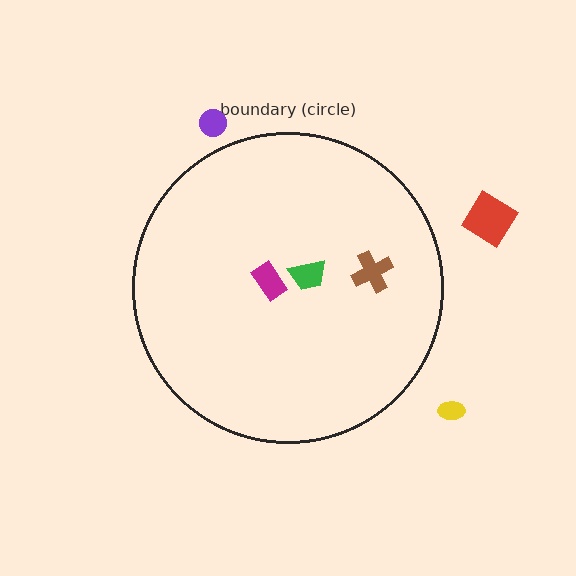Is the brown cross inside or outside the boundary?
Inside.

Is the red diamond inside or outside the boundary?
Outside.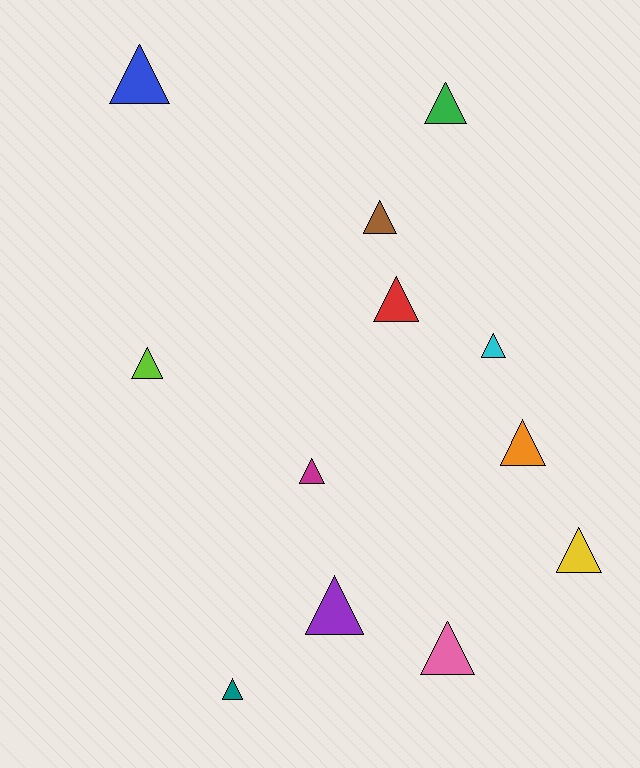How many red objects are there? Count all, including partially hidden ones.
There is 1 red object.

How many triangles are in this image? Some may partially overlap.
There are 12 triangles.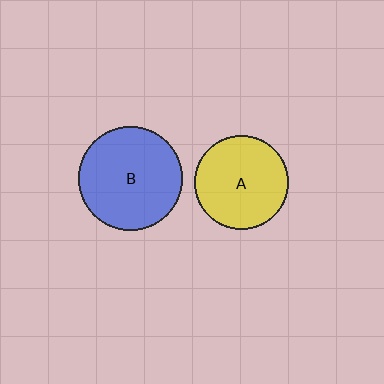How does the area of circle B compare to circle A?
Approximately 1.2 times.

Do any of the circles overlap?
No, none of the circles overlap.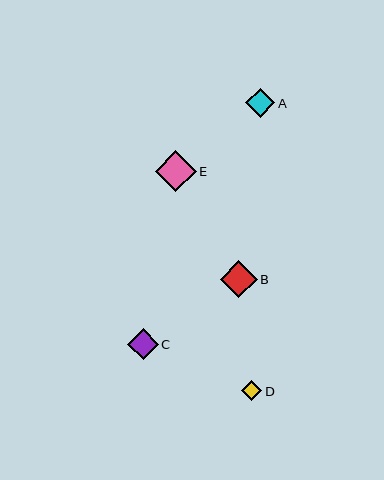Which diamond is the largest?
Diamond E is the largest with a size of approximately 41 pixels.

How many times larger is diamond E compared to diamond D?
Diamond E is approximately 2.0 times the size of diamond D.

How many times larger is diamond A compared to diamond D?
Diamond A is approximately 1.4 times the size of diamond D.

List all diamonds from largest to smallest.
From largest to smallest: E, B, C, A, D.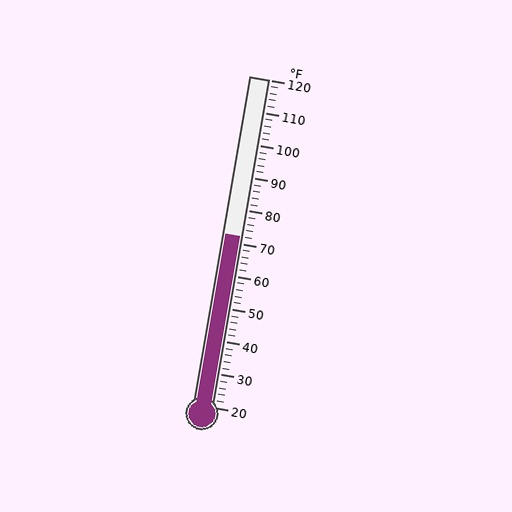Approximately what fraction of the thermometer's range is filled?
The thermometer is filled to approximately 50% of its range.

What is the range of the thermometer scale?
The thermometer scale ranges from 20°F to 120°F.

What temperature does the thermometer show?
The thermometer shows approximately 72°F.